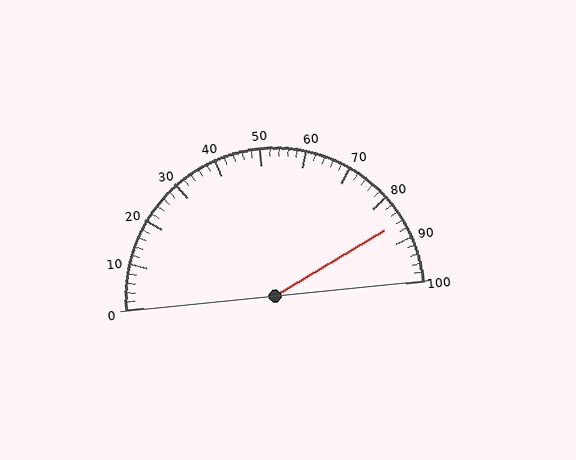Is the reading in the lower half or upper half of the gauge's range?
The reading is in the upper half of the range (0 to 100).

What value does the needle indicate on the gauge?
The needle indicates approximately 86.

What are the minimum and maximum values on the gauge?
The gauge ranges from 0 to 100.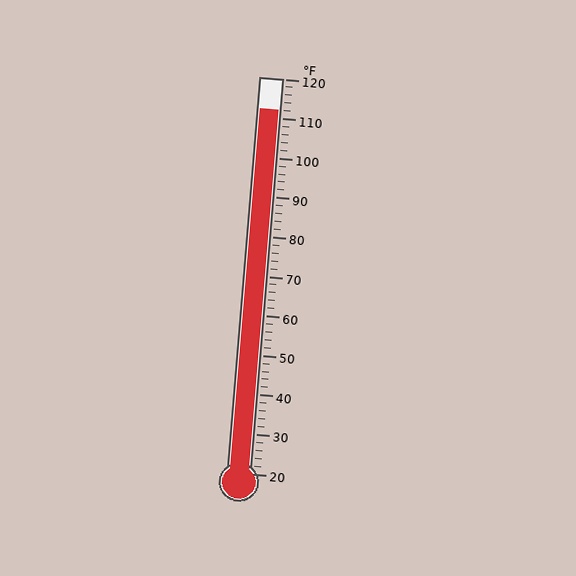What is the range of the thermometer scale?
The thermometer scale ranges from 20°F to 120°F.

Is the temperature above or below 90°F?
The temperature is above 90°F.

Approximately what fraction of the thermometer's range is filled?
The thermometer is filled to approximately 90% of its range.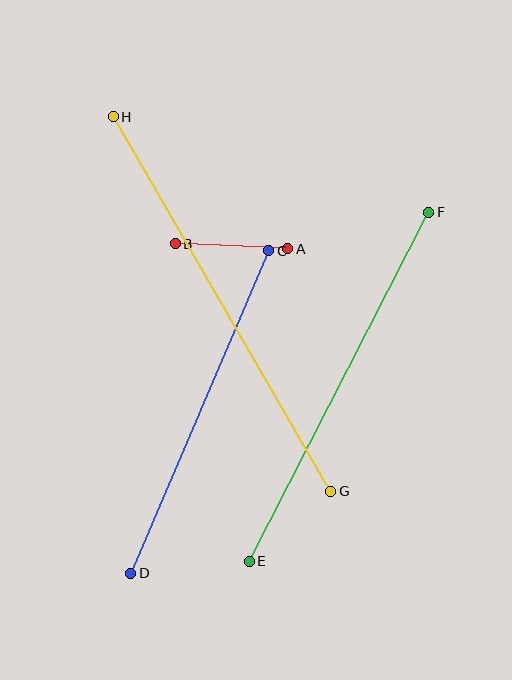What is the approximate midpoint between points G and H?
The midpoint is at approximately (222, 304) pixels.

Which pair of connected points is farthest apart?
Points G and H are farthest apart.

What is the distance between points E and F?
The distance is approximately 392 pixels.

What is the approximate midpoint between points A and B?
The midpoint is at approximately (231, 246) pixels.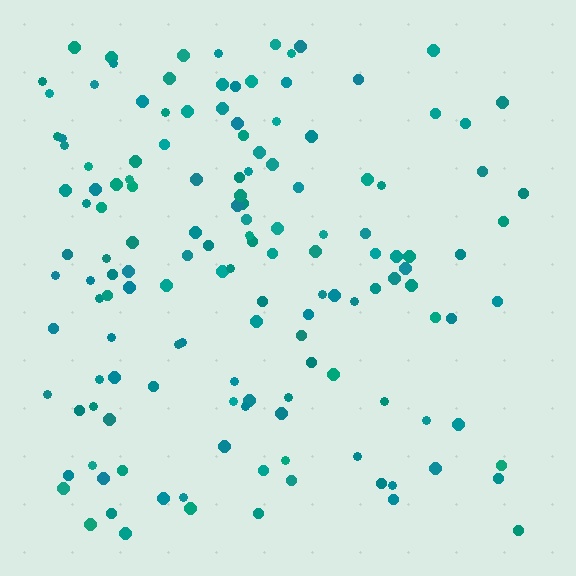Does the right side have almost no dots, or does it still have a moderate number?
Still a moderate number, just noticeably fewer than the left.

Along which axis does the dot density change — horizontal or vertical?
Horizontal.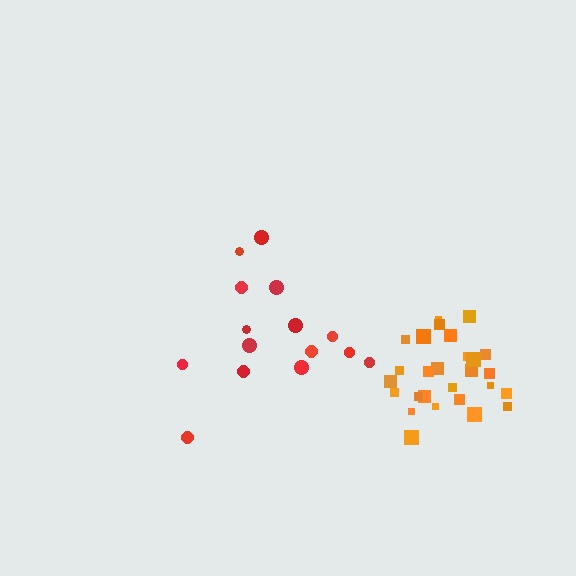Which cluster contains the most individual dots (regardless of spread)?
Orange (27).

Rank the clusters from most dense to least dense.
orange, red.